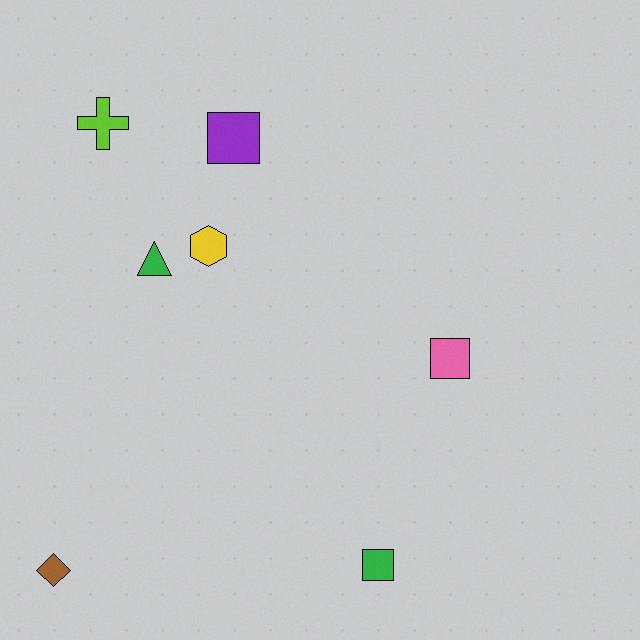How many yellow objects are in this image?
There is 1 yellow object.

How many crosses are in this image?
There is 1 cross.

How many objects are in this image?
There are 7 objects.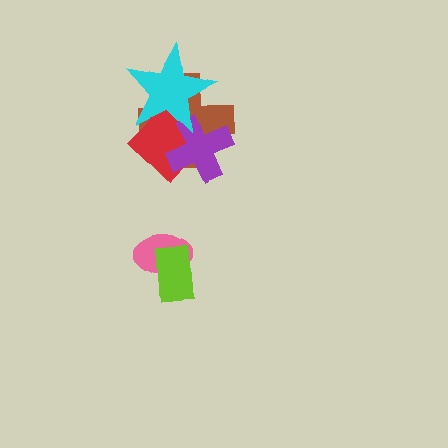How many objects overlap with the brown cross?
3 objects overlap with the brown cross.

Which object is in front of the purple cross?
The cyan star is in front of the purple cross.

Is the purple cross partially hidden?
Yes, it is partially covered by another shape.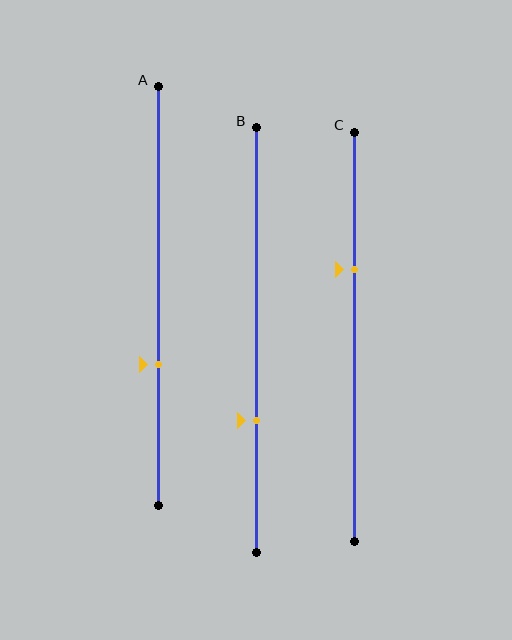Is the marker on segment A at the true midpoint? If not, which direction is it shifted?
No, the marker on segment A is shifted downward by about 16% of the segment length.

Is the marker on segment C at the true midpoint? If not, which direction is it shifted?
No, the marker on segment C is shifted upward by about 17% of the segment length.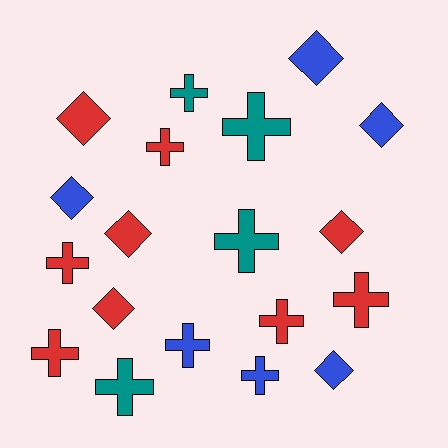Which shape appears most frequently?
Cross, with 11 objects.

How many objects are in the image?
There are 19 objects.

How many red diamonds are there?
There are 4 red diamonds.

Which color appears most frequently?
Red, with 9 objects.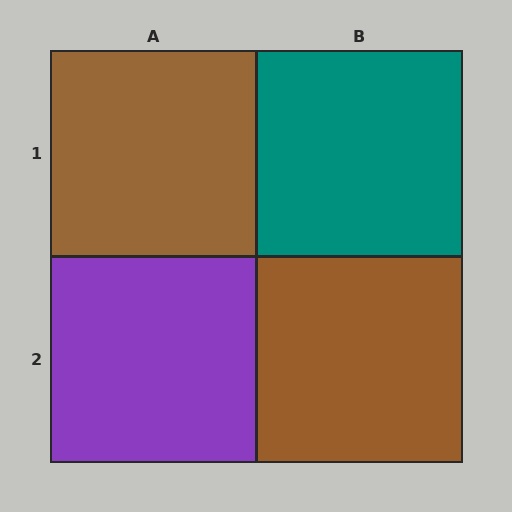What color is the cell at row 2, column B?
Brown.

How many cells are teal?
1 cell is teal.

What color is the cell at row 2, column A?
Purple.